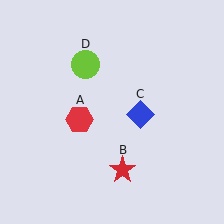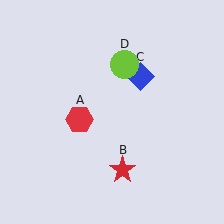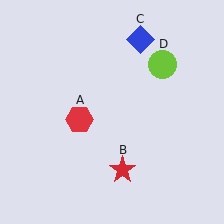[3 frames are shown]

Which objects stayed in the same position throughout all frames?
Red hexagon (object A) and red star (object B) remained stationary.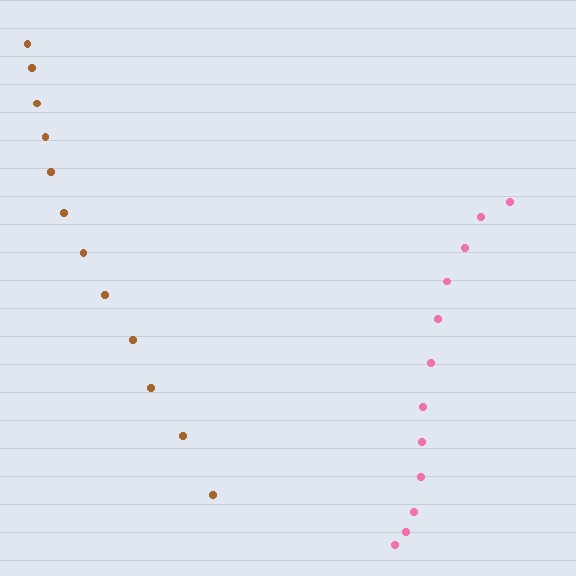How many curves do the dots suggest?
There are 2 distinct paths.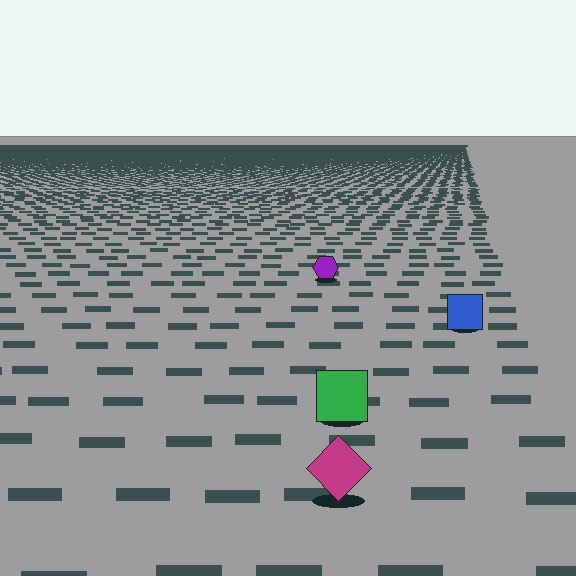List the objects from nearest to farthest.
From nearest to farthest: the magenta diamond, the green square, the blue square, the purple hexagon.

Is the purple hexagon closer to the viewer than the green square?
No. The green square is closer — you can tell from the texture gradient: the ground texture is coarser near it.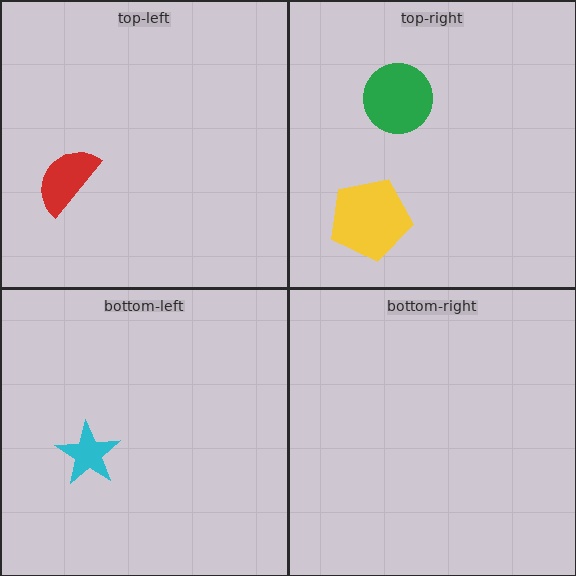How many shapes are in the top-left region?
1.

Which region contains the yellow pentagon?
The top-right region.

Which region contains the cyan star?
The bottom-left region.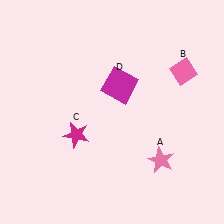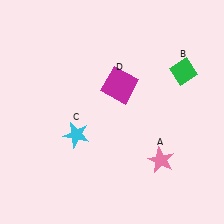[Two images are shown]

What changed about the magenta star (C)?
In Image 1, C is magenta. In Image 2, it changed to cyan.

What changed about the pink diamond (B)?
In Image 1, B is pink. In Image 2, it changed to green.